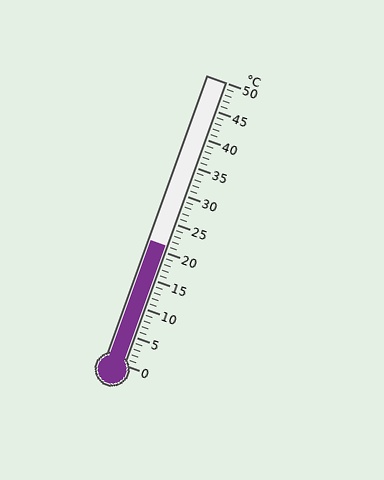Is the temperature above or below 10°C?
The temperature is above 10°C.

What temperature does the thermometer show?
The thermometer shows approximately 21°C.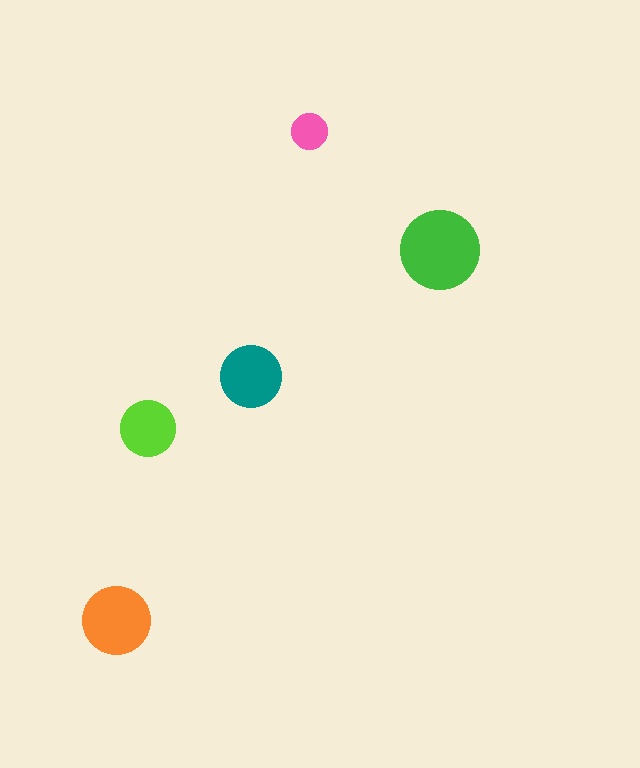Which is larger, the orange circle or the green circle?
The green one.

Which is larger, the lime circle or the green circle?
The green one.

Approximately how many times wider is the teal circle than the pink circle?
About 1.5 times wider.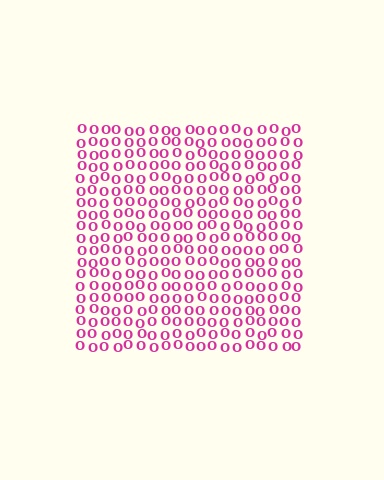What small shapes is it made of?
It is made of small letter O's.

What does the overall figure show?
The overall figure shows a square.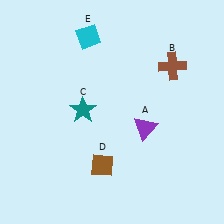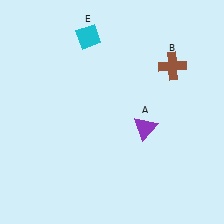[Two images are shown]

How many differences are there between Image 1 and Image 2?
There are 2 differences between the two images.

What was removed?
The teal star (C), the brown diamond (D) were removed in Image 2.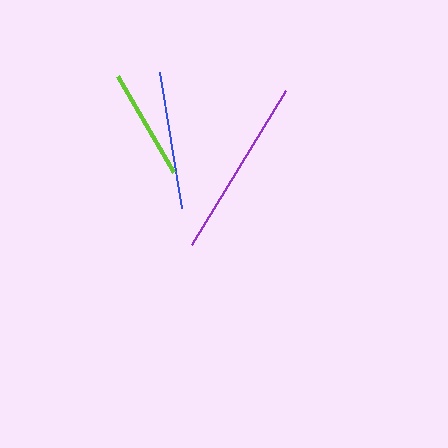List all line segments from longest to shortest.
From longest to shortest: purple, blue, lime.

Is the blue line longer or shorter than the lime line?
The blue line is longer than the lime line.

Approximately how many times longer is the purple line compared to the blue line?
The purple line is approximately 1.3 times the length of the blue line.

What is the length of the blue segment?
The blue segment is approximately 138 pixels long.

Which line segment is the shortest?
The lime line is the shortest at approximately 111 pixels.